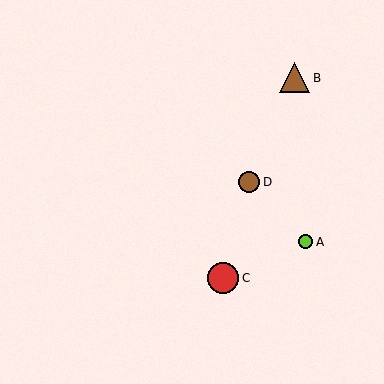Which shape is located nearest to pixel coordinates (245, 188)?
The brown circle (labeled D) at (249, 182) is nearest to that location.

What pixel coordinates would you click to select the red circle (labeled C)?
Click at (223, 278) to select the red circle C.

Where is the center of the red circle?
The center of the red circle is at (223, 278).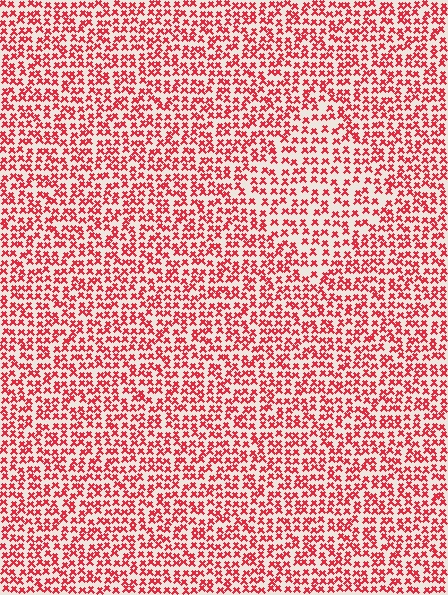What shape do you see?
I see a diamond.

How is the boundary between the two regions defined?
The boundary is defined by a change in element density (approximately 1.4x ratio). All elements are the same color, size, and shape.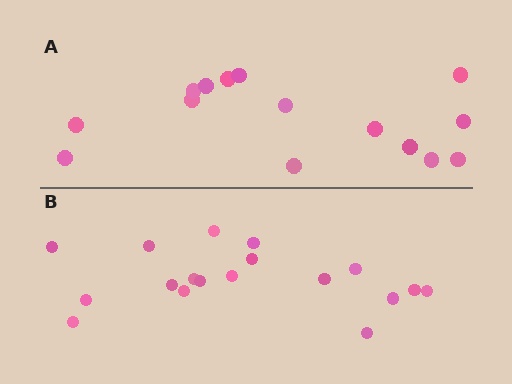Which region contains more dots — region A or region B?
Region B (the bottom region) has more dots.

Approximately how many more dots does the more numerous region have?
Region B has just a few more — roughly 2 or 3 more dots than region A.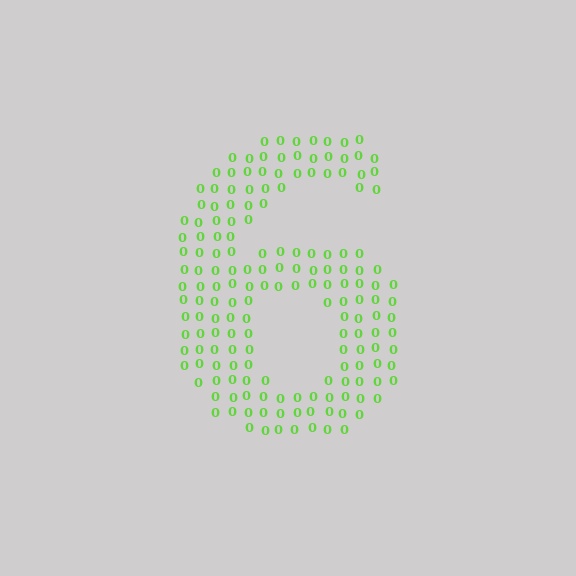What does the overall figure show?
The overall figure shows the digit 6.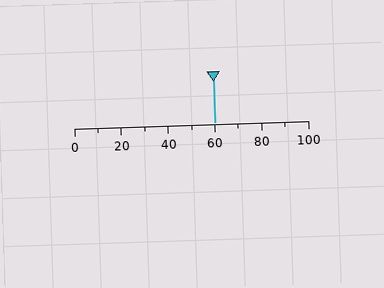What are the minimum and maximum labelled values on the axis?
The axis runs from 0 to 100.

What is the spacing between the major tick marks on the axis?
The major ticks are spaced 20 apart.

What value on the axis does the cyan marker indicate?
The marker indicates approximately 60.